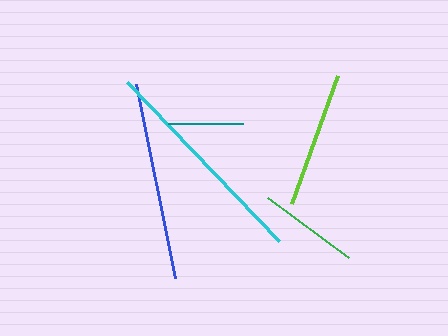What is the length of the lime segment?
The lime segment is approximately 137 pixels long.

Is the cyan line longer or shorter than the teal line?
The cyan line is longer than the teal line.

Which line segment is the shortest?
The teal line is the shortest at approximately 75 pixels.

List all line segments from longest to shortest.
From longest to shortest: cyan, blue, lime, green, teal.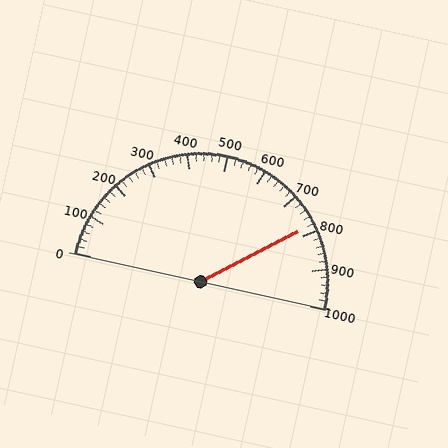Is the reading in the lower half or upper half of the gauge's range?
The reading is in the upper half of the range (0 to 1000).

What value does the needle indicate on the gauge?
The needle indicates approximately 780.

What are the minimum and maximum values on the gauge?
The gauge ranges from 0 to 1000.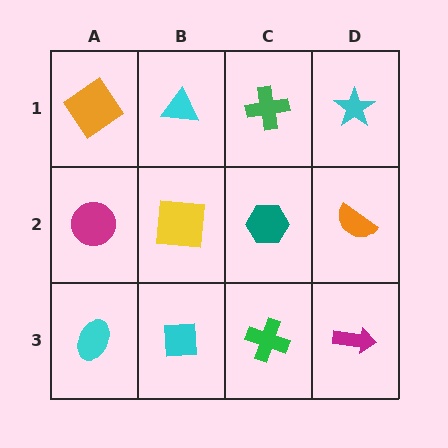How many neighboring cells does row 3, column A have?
2.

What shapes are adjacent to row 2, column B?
A cyan triangle (row 1, column B), a cyan square (row 3, column B), a magenta circle (row 2, column A), a teal hexagon (row 2, column C).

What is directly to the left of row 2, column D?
A teal hexagon.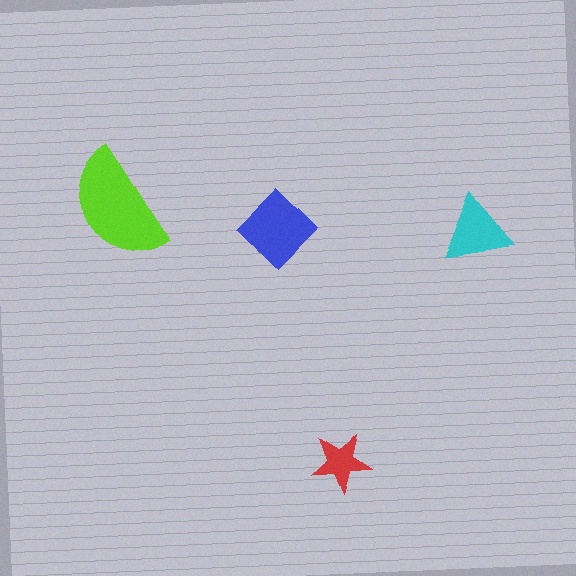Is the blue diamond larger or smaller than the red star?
Larger.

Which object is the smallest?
The red star.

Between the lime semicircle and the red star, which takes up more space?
The lime semicircle.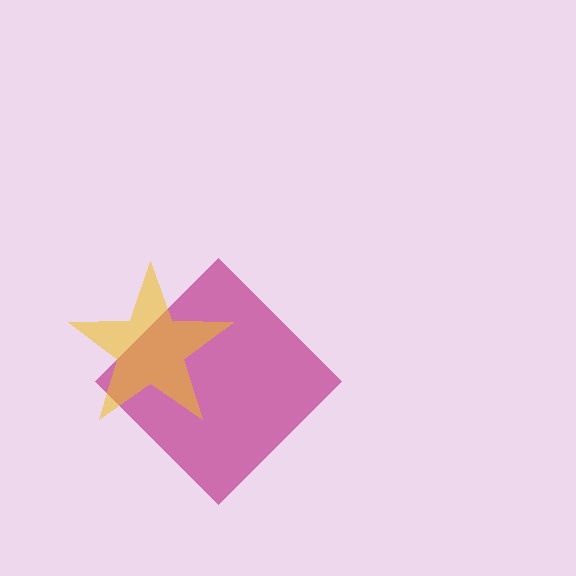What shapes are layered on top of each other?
The layered shapes are: a magenta diamond, a yellow star.